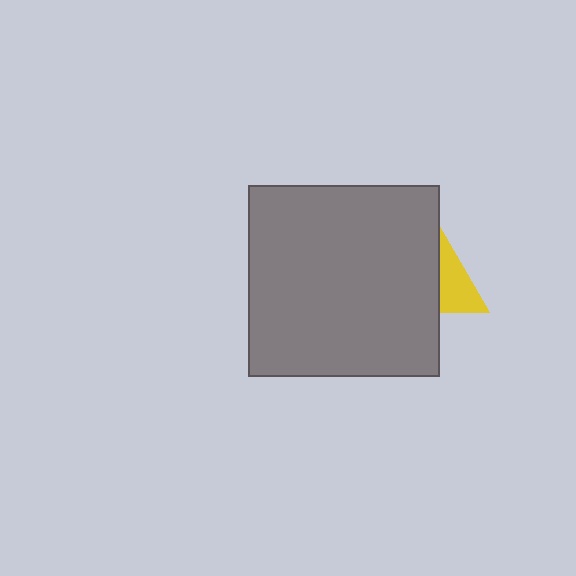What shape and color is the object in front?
The object in front is a gray square.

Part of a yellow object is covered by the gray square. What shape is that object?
It is a triangle.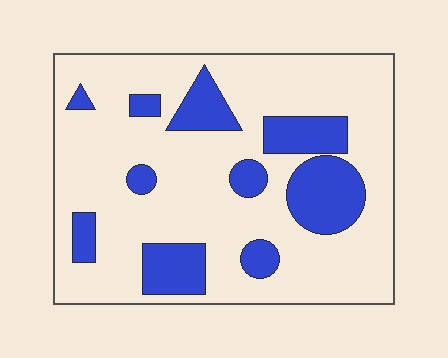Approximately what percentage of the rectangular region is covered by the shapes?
Approximately 25%.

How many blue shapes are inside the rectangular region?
10.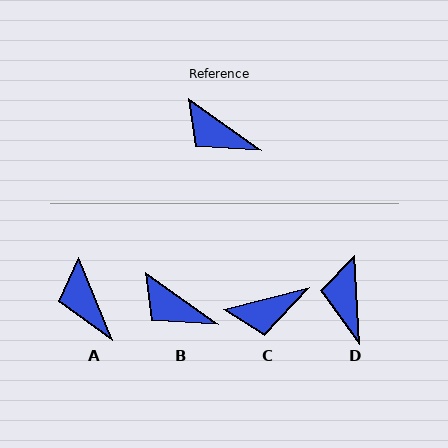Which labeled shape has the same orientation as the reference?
B.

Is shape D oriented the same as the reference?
No, it is off by about 51 degrees.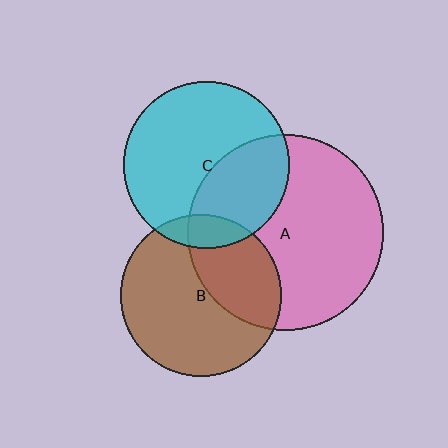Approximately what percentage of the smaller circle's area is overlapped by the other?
Approximately 10%.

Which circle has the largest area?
Circle A (pink).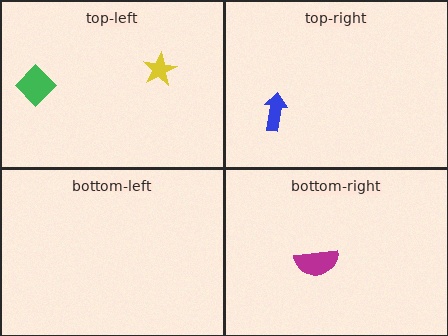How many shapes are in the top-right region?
1.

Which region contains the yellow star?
The top-left region.